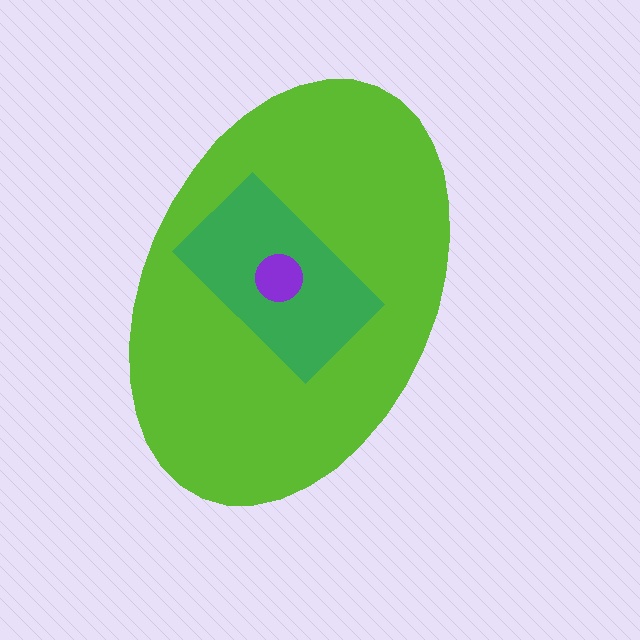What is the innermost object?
The purple circle.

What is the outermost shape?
The lime ellipse.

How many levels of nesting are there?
3.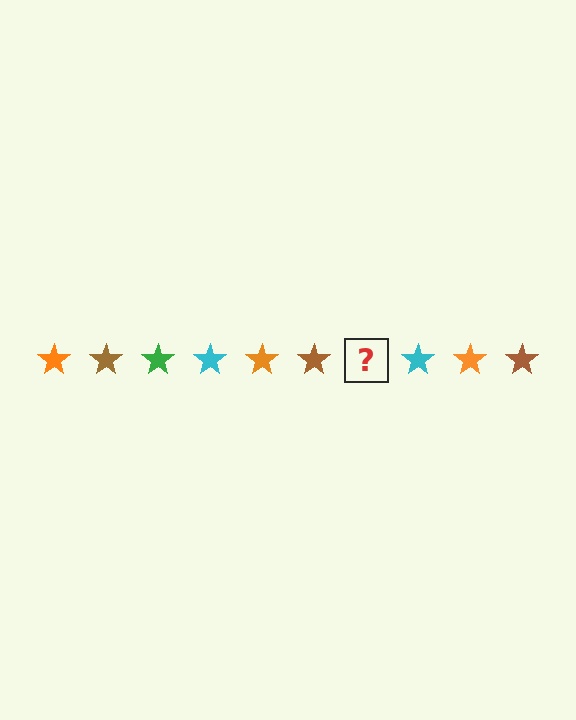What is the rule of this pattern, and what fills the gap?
The rule is that the pattern cycles through orange, brown, green, cyan stars. The gap should be filled with a green star.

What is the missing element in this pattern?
The missing element is a green star.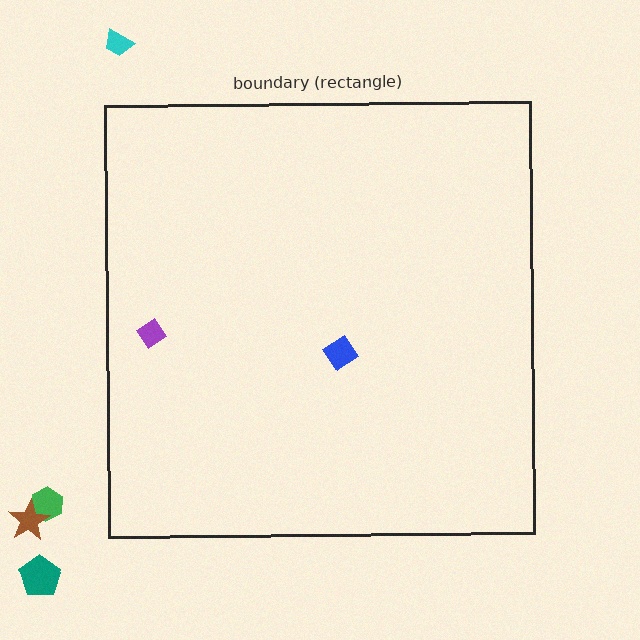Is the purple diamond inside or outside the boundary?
Inside.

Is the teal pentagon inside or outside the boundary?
Outside.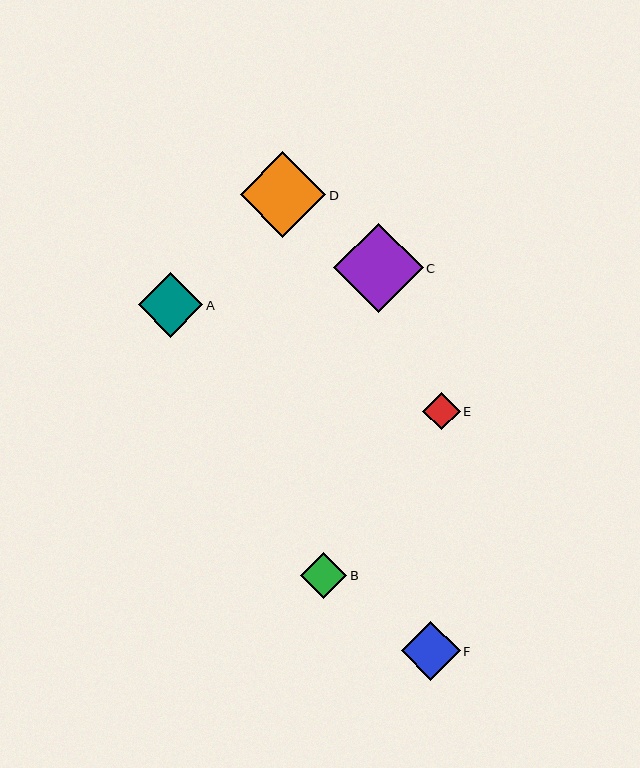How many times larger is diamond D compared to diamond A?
Diamond D is approximately 1.3 times the size of diamond A.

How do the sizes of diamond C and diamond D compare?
Diamond C and diamond D are approximately the same size.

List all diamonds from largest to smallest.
From largest to smallest: C, D, A, F, B, E.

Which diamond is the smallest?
Diamond E is the smallest with a size of approximately 38 pixels.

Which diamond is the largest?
Diamond C is the largest with a size of approximately 90 pixels.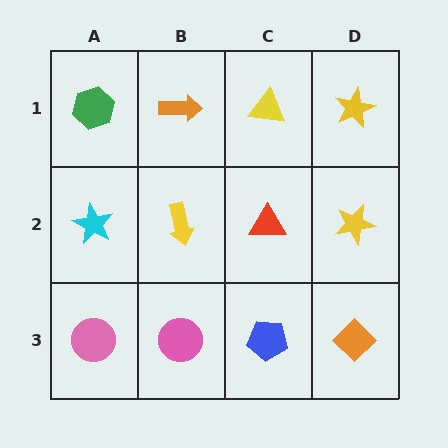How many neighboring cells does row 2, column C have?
4.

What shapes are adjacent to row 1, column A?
A cyan star (row 2, column A), an orange arrow (row 1, column B).